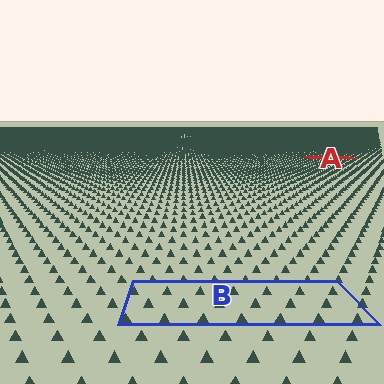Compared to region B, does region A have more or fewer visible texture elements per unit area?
Region A has more texture elements per unit area — they are packed more densely because it is farther away.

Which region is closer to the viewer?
Region B is closer. The texture elements there are larger and more spread out.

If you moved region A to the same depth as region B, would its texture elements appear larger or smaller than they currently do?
They would appear larger. At a closer depth, the same texture elements are projected at a bigger on-screen size.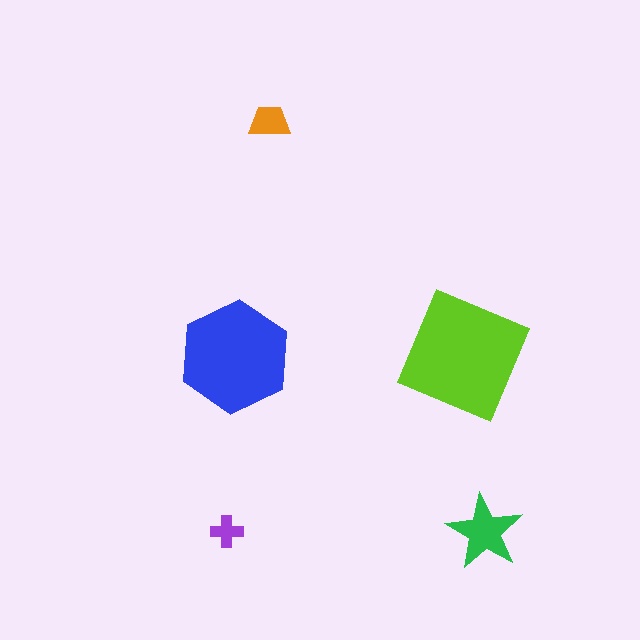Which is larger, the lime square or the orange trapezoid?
The lime square.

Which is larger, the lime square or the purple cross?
The lime square.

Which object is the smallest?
The purple cross.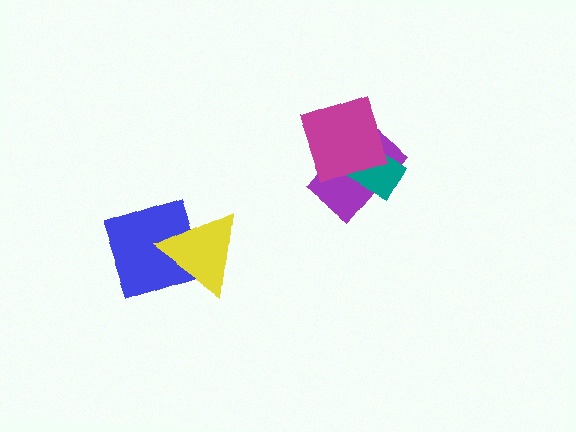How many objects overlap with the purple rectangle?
2 objects overlap with the purple rectangle.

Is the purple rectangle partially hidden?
Yes, it is partially covered by another shape.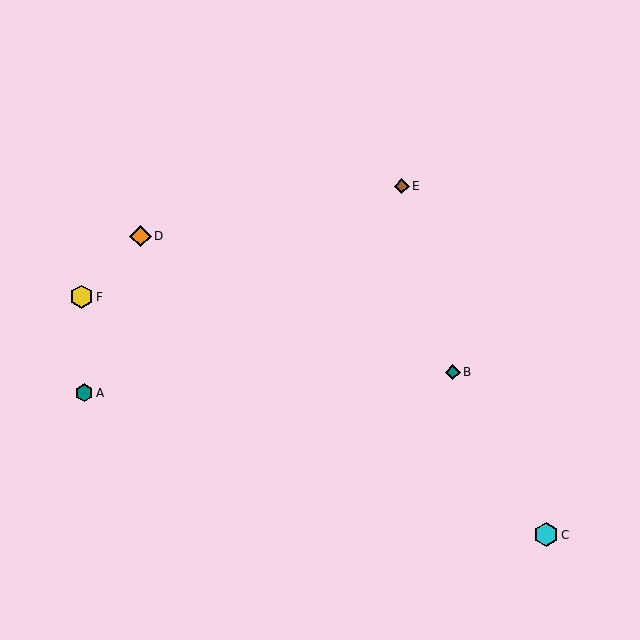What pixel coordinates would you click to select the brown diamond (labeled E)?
Click at (402, 186) to select the brown diamond E.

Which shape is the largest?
The cyan hexagon (labeled C) is the largest.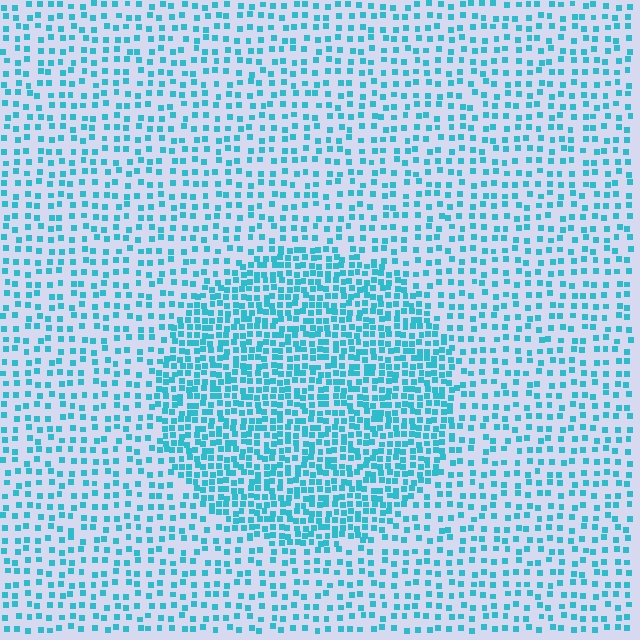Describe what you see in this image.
The image contains small cyan elements arranged at two different densities. A circle-shaped region is visible where the elements are more densely packed than the surrounding area.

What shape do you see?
I see a circle.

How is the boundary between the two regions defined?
The boundary is defined by a change in element density (approximately 2.1x ratio). All elements are the same color, size, and shape.